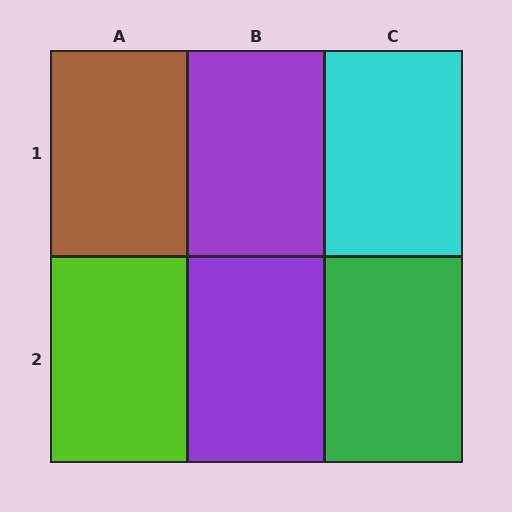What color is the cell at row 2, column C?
Green.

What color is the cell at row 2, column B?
Purple.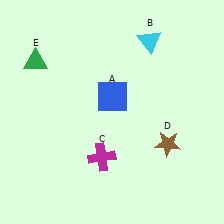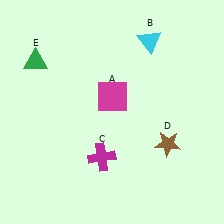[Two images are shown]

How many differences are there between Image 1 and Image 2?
There is 1 difference between the two images.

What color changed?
The square (A) changed from blue in Image 1 to magenta in Image 2.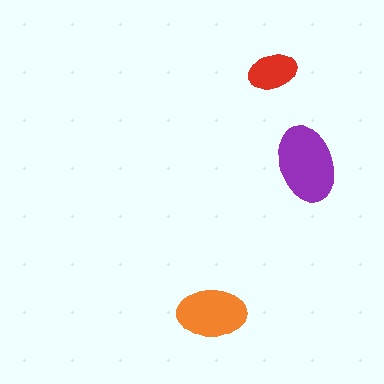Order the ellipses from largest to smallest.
the purple one, the orange one, the red one.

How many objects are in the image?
There are 3 objects in the image.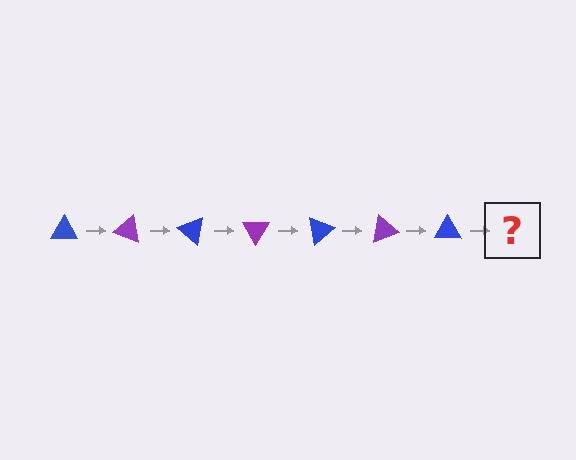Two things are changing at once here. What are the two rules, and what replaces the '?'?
The two rules are that it rotates 20 degrees each step and the color cycles through blue and purple. The '?' should be a purple triangle, rotated 140 degrees from the start.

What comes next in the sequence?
The next element should be a purple triangle, rotated 140 degrees from the start.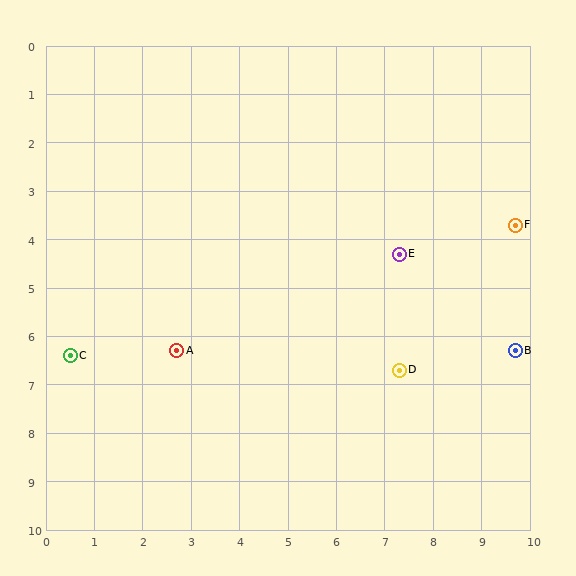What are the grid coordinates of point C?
Point C is at approximately (0.5, 6.4).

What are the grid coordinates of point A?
Point A is at approximately (2.7, 6.3).